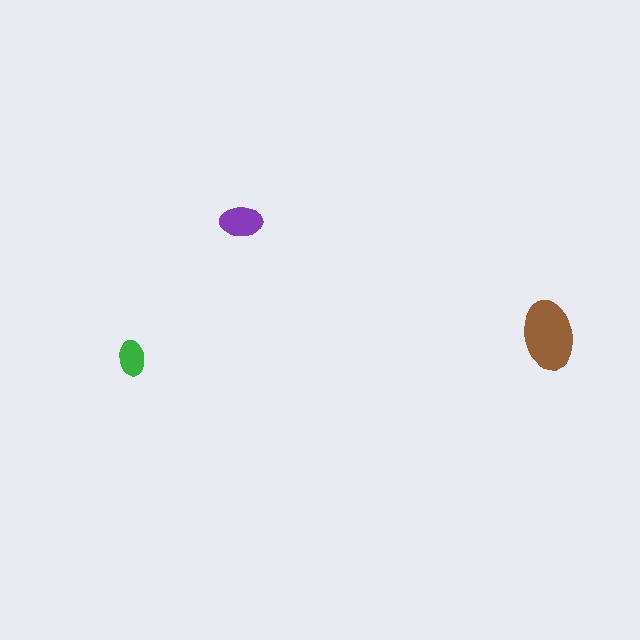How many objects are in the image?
There are 3 objects in the image.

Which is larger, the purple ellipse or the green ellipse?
The purple one.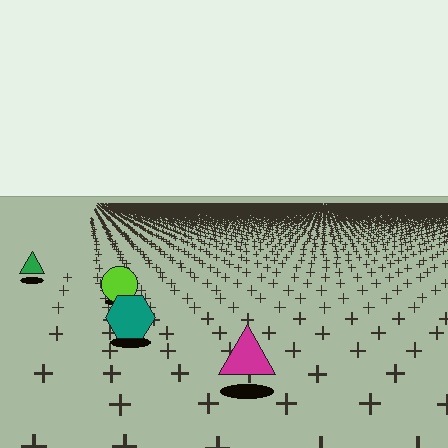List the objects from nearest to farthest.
From nearest to farthest: the magenta triangle, the teal hexagon, the lime circle, the green triangle.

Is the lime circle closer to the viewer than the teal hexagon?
No. The teal hexagon is closer — you can tell from the texture gradient: the ground texture is coarser near it.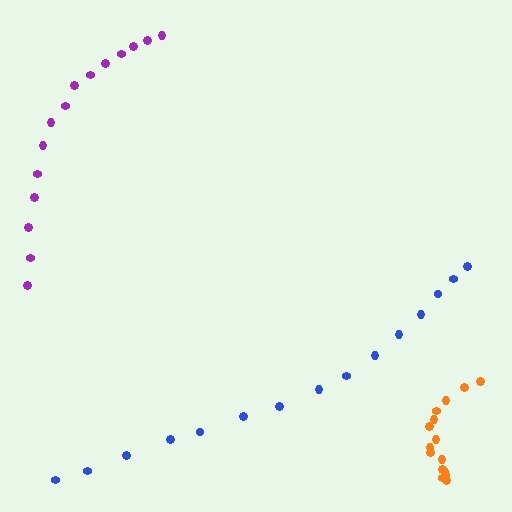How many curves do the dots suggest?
There are 3 distinct paths.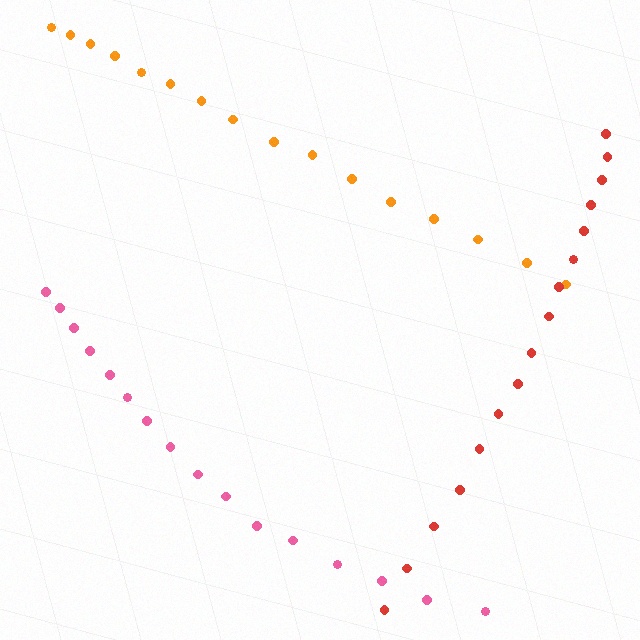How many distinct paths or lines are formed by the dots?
There are 3 distinct paths.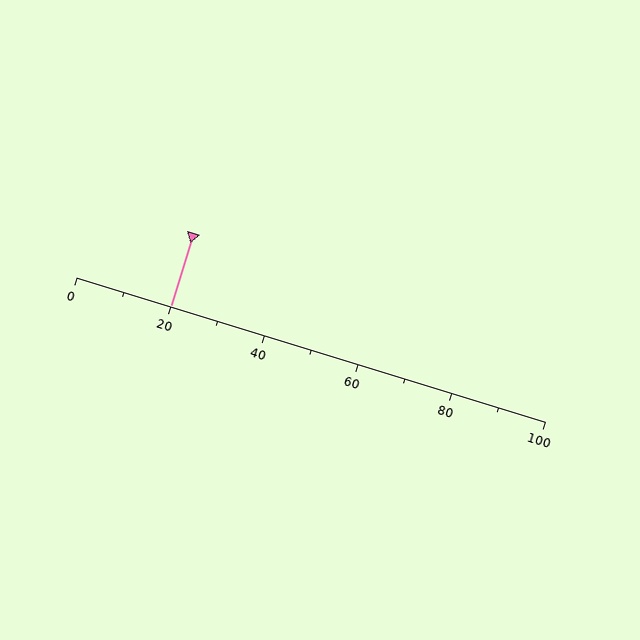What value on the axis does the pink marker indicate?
The marker indicates approximately 20.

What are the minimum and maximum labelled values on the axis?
The axis runs from 0 to 100.